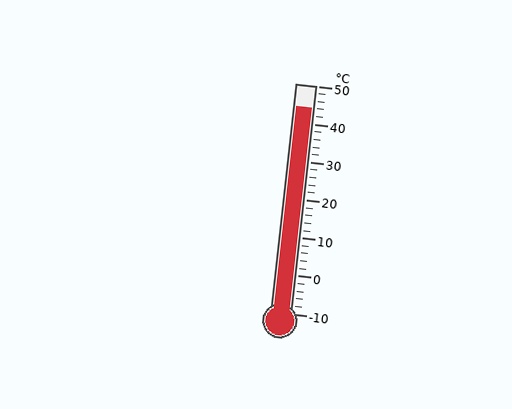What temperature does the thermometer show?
The thermometer shows approximately 44°C.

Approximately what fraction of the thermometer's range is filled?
The thermometer is filled to approximately 90% of its range.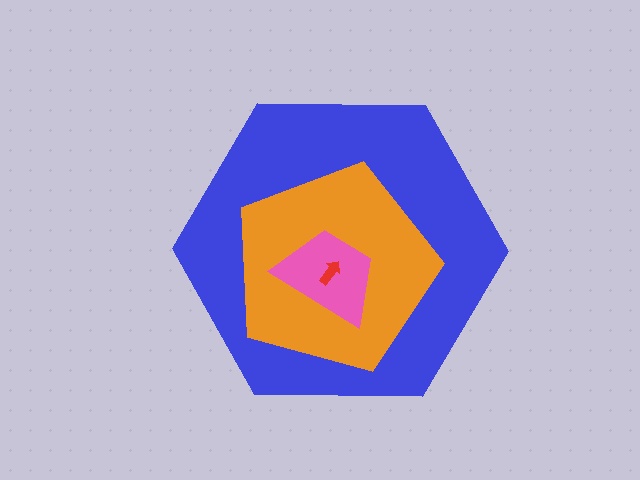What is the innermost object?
The red arrow.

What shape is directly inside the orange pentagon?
The pink trapezoid.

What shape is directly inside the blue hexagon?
The orange pentagon.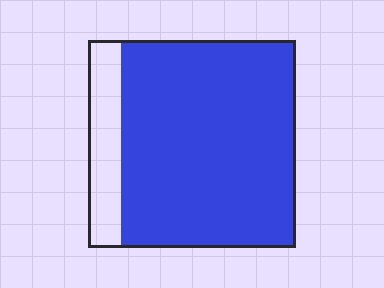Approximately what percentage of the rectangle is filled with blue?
Approximately 85%.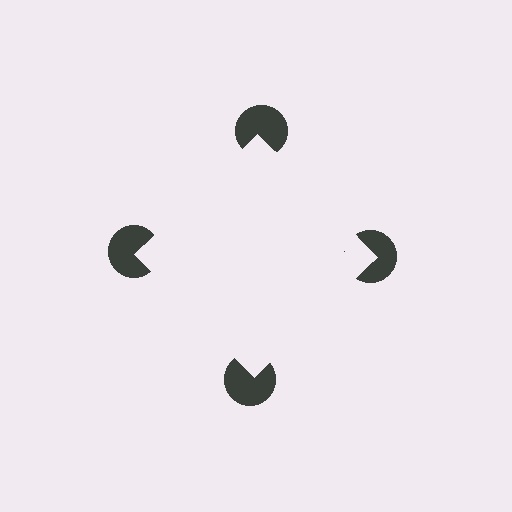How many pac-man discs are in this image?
There are 4 — one at each vertex of the illusory square.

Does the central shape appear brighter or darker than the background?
It typically appears slightly brighter than the background, even though no actual brightness change is drawn.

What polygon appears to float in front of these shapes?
An illusory square — its edges are inferred from the aligned wedge cuts in the pac-man discs, not physically drawn.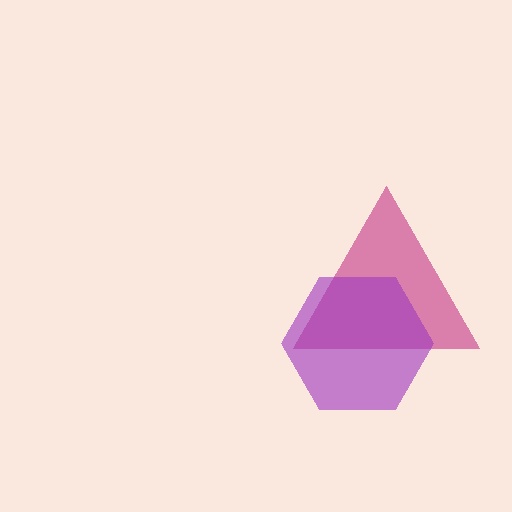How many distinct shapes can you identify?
There are 2 distinct shapes: a magenta triangle, a purple hexagon.